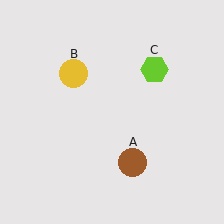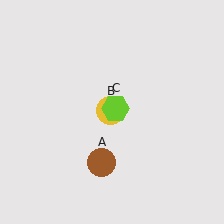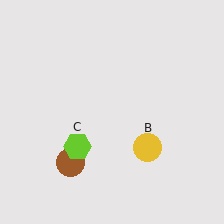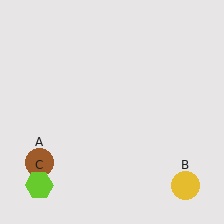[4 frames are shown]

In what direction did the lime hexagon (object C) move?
The lime hexagon (object C) moved down and to the left.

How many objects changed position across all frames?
3 objects changed position: brown circle (object A), yellow circle (object B), lime hexagon (object C).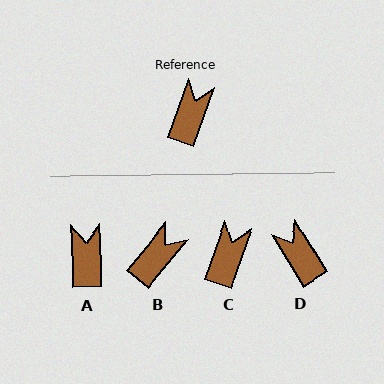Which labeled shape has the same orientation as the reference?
C.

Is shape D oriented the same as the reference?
No, it is off by about 51 degrees.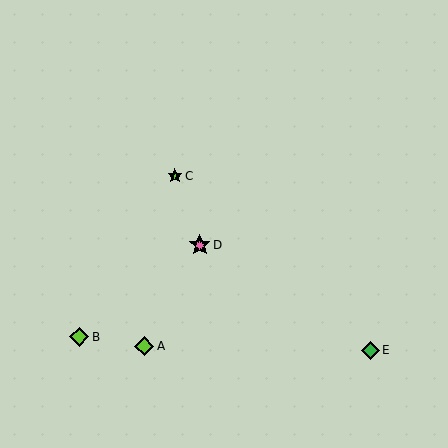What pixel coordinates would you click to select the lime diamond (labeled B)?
Click at (79, 337) to select the lime diamond B.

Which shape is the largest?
The pink star (labeled D) is the largest.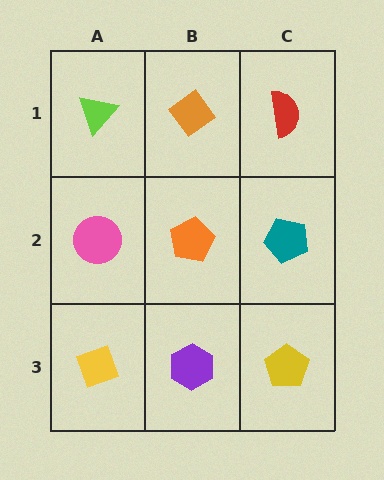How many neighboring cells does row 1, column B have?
3.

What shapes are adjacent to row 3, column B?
An orange pentagon (row 2, column B), a yellow diamond (row 3, column A), a yellow pentagon (row 3, column C).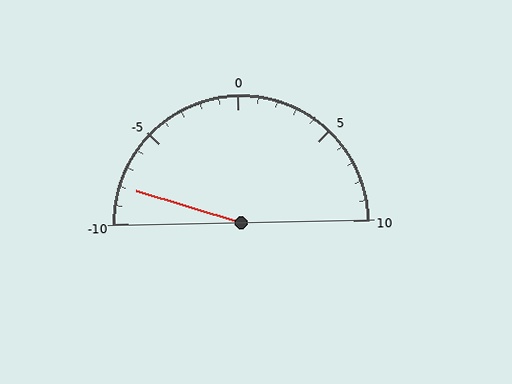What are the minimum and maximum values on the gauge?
The gauge ranges from -10 to 10.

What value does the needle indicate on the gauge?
The needle indicates approximately -8.